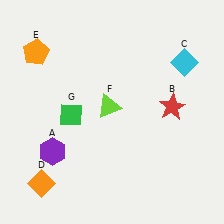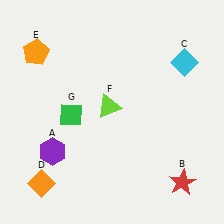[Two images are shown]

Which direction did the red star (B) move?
The red star (B) moved down.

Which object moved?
The red star (B) moved down.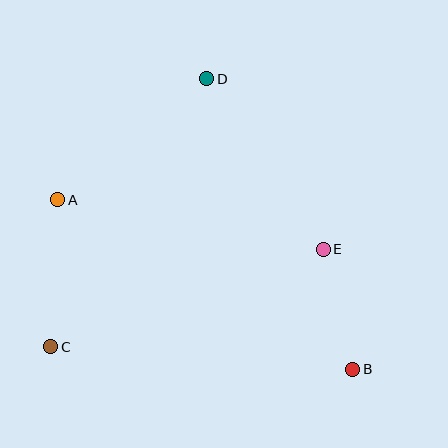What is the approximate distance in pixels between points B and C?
The distance between B and C is approximately 303 pixels.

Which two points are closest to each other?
Points B and E are closest to each other.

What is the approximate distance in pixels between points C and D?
The distance between C and D is approximately 310 pixels.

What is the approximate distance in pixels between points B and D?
The distance between B and D is approximately 325 pixels.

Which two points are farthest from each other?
Points A and B are farthest from each other.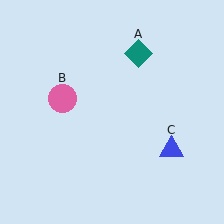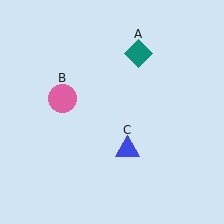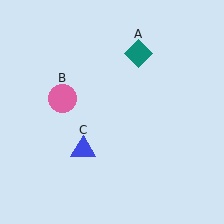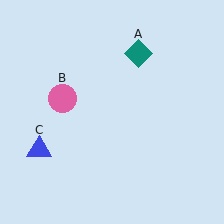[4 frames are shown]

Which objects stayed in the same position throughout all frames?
Teal diamond (object A) and pink circle (object B) remained stationary.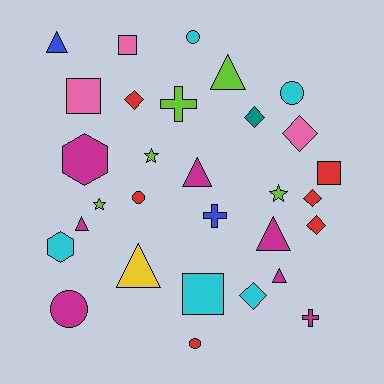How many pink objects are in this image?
There are 3 pink objects.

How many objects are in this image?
There are 30 objects.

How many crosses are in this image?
There are 3 crosses.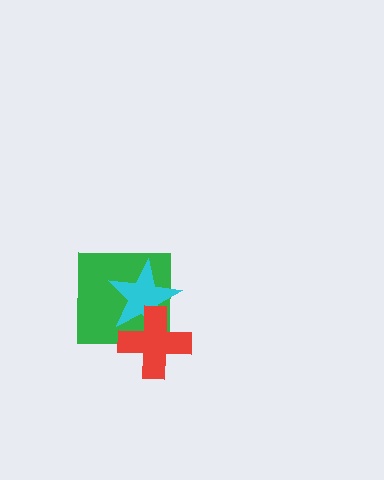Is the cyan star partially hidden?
Yes, it is partially covered by another shape.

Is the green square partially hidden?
Yes, it is partially covered by another shape.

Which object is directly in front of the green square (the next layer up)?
The cyan star is directly in front of the green square.